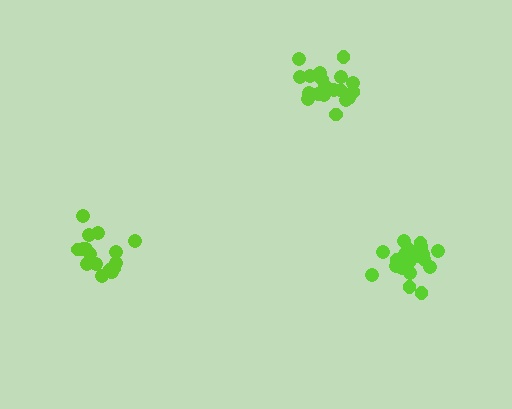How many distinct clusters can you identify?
There are 3 distinct clusters.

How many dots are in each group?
Group 1: 21 dots, Group 2: 21 dots, Group 3: 17 dots (59 total).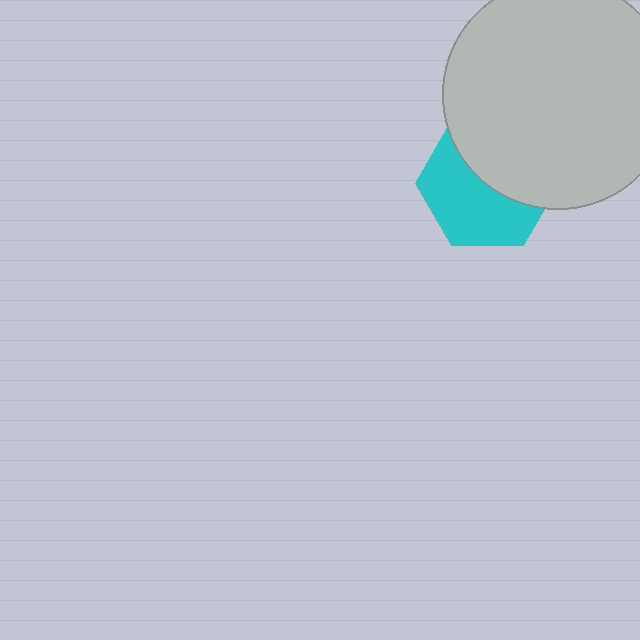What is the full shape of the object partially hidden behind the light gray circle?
The partially hidden object is a cyan hexagon.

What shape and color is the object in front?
The object in front is a light gray circle.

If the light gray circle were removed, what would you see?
You would see the complete cyan hexagon.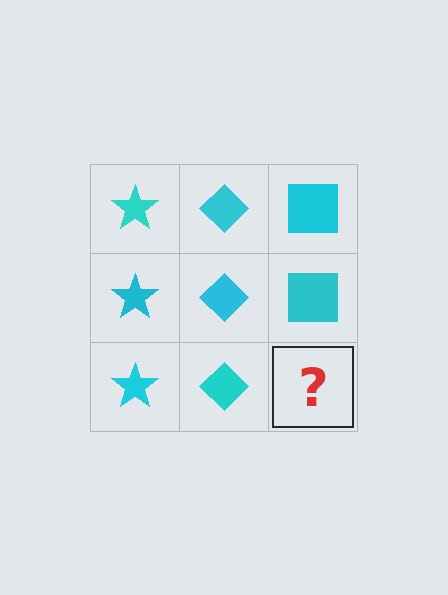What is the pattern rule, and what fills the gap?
The rule is that each column has a consistent shape. The gap should be filled with a cyan square.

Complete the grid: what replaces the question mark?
The question mark should be replaced with a cyan square.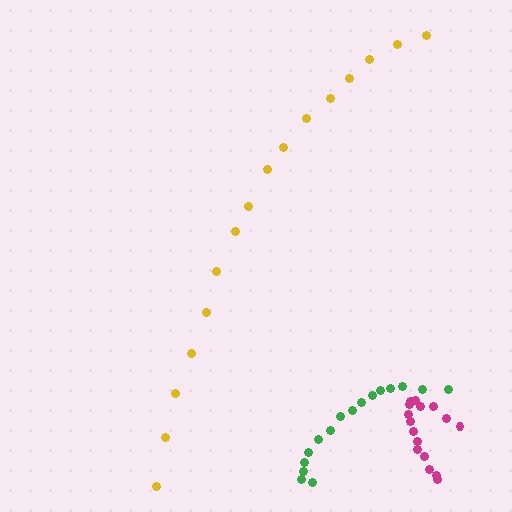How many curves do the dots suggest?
There are 3 distinct paths.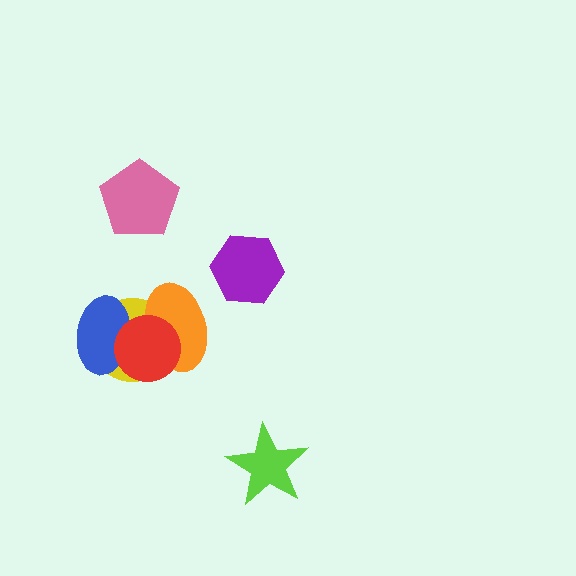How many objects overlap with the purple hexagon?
0 objects overlap with the purple hexagon.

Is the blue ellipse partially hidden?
Yes, it is partially covered by another shape.